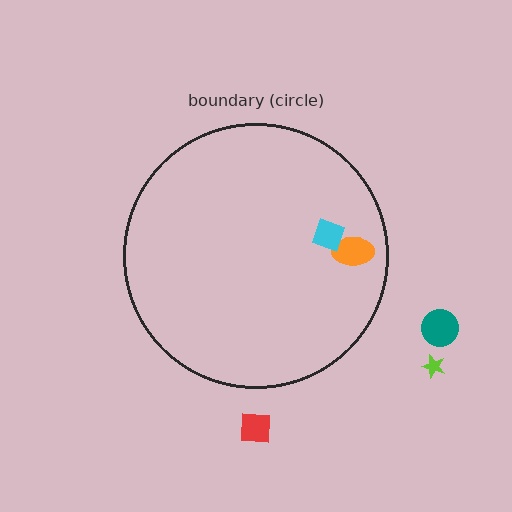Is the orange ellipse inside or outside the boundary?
Inside.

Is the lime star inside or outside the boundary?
Outside.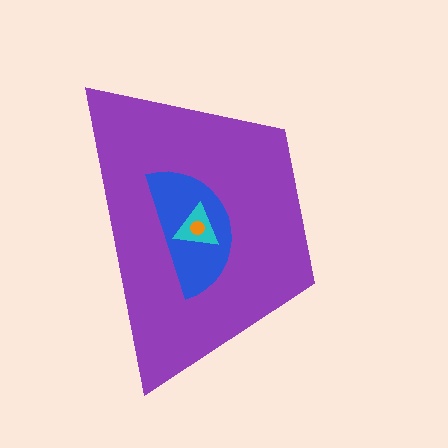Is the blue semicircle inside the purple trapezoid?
Yes.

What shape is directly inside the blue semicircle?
The cyan triangle.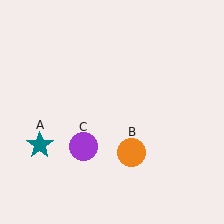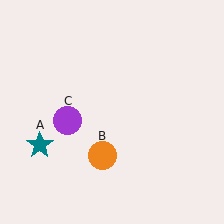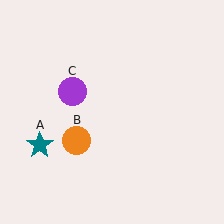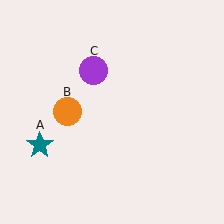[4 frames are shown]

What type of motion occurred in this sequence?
The orange circle (object B), purple circle (object C) rotated clockwise around the center of the scene.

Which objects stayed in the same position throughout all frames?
Teal star (object A) remained stationary.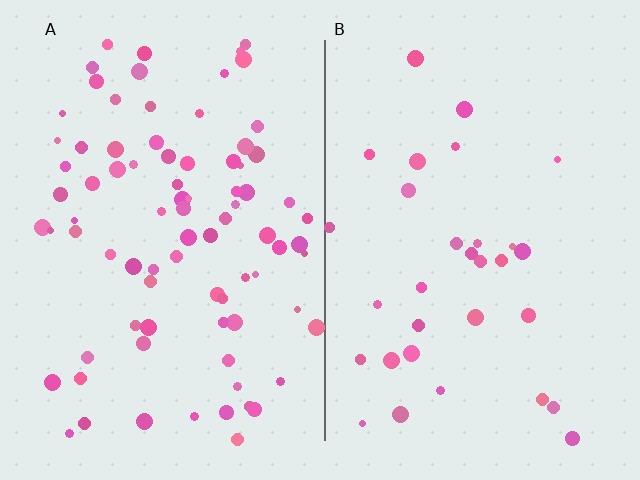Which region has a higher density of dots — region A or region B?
A (the left).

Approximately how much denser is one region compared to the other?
Approximately 2.7× — region A over region B.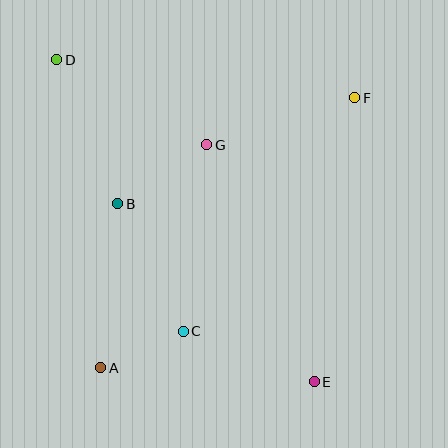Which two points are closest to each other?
Points A and C are closest to each other.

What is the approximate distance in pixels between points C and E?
The distance between C and E is approximately 140 pixels.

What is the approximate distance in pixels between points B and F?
The distance between B and F is approximately 259 pixels.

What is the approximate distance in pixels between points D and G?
The distance between D and G is approximately 172 pixels.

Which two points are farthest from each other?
Points D and E are farthest from each other.